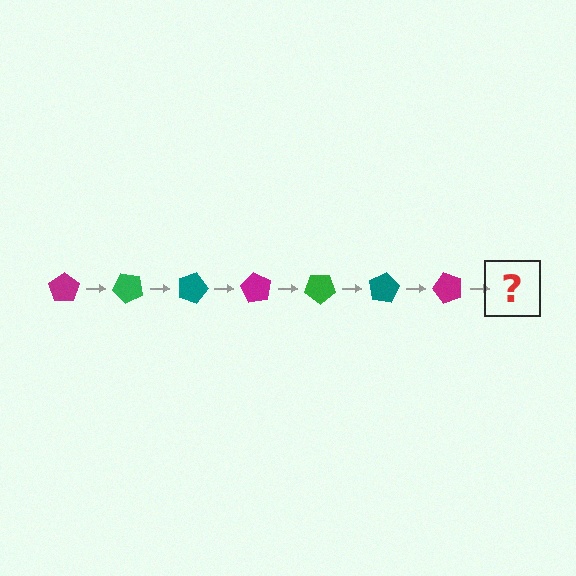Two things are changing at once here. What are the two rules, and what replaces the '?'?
The two rules are that it rotates 45 degrees each step and the color cycles through magenta, green, and teal. The '?' should be a green pentagon, rotated 315 degrees from the start.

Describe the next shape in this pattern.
It should be a green pentagon, rotated 315 degrees from the start.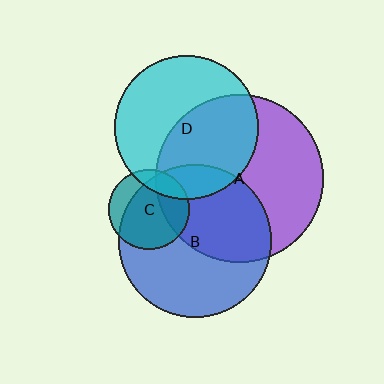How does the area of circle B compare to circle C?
Approximately 3.6 times.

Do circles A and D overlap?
Yes.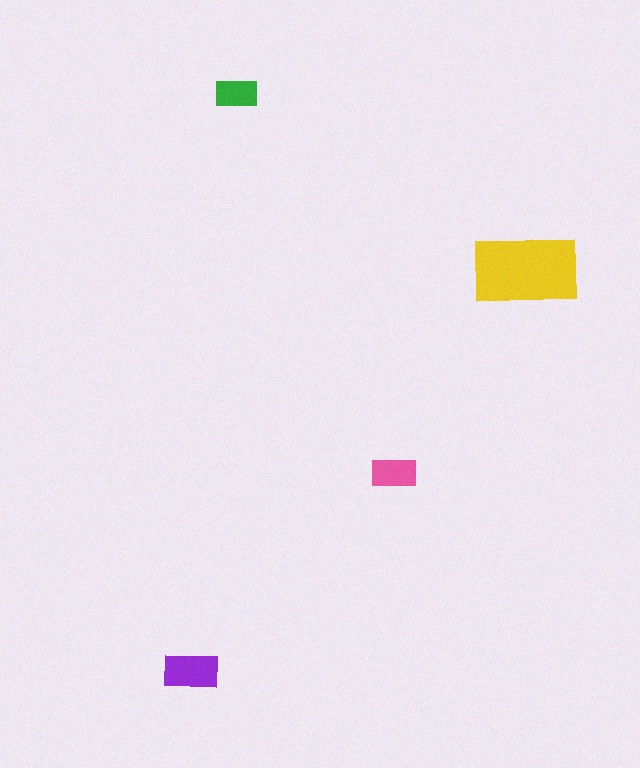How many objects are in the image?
There are 4 objects in the image.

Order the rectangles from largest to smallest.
the yellow one, the purple one, the pink one, the green one.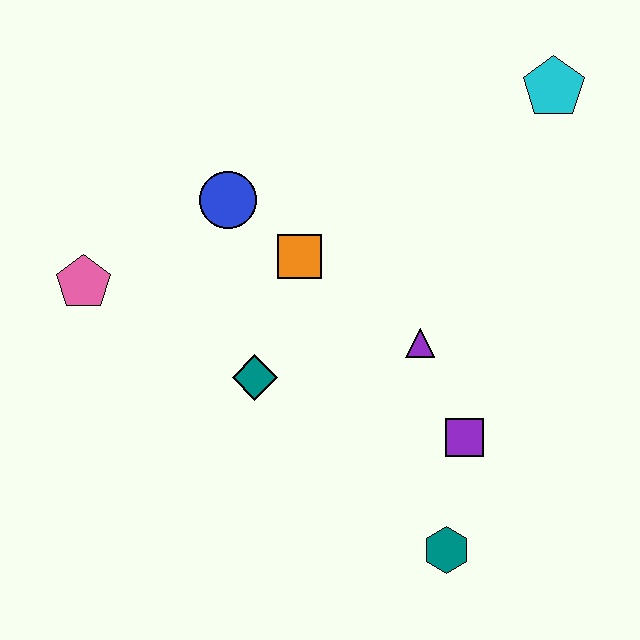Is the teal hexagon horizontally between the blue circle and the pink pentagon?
No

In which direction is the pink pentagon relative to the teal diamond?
The pink pentagon is to the left of the teal diamond.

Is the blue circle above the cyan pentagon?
No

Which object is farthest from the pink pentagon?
The cyan pentagon is farthest from the pink pentagon.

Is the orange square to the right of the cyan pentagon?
No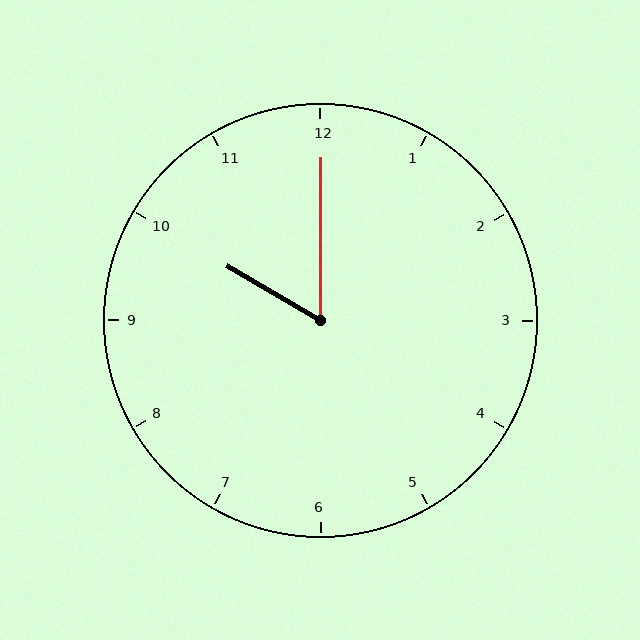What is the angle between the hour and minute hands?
Approximately 60 degrees.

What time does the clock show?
10:00.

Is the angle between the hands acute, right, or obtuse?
It is acute.